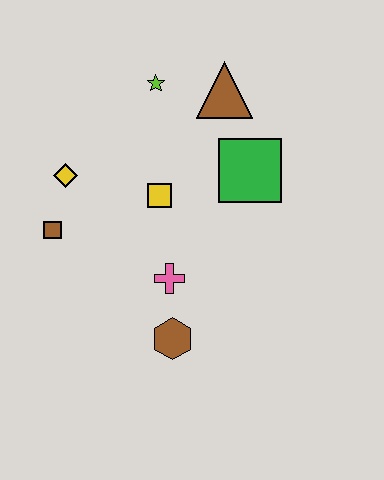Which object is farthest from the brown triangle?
The brown hexagon is farthest from the brown triangle.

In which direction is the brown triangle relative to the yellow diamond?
The brown triangle is to the right of the yellow diamond.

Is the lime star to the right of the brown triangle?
No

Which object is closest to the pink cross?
The brown hexagon is closest to the pink cross.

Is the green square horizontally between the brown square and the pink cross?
No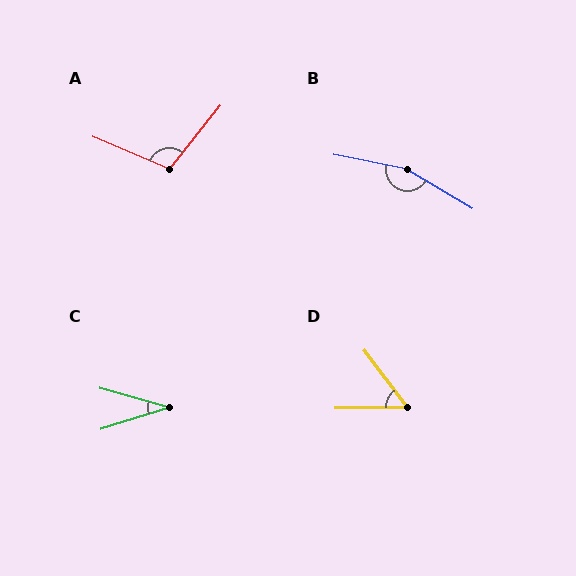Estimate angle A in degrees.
Approximately 106 degrees.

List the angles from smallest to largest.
C (33°), D (54°), A (106°), B (160°).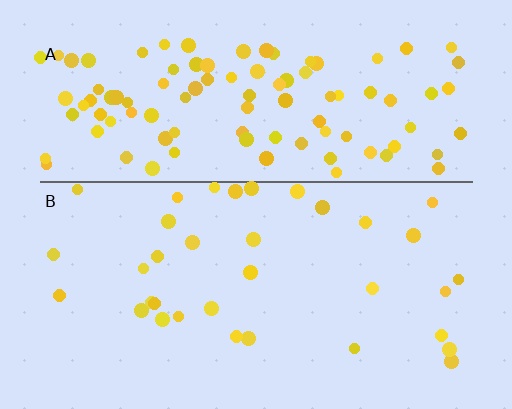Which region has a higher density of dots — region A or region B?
A (the top).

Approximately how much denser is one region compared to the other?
Approximately 3.0× — region A over region B.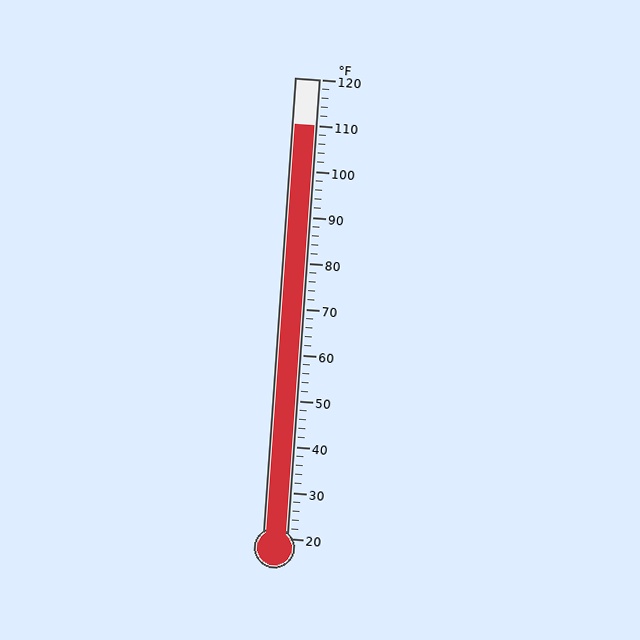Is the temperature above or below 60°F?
The temperature is above 60°F.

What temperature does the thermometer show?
The thermometer shows approximately 110°F.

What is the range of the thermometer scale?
The thermometer scale ranges from 20°F to 120°F.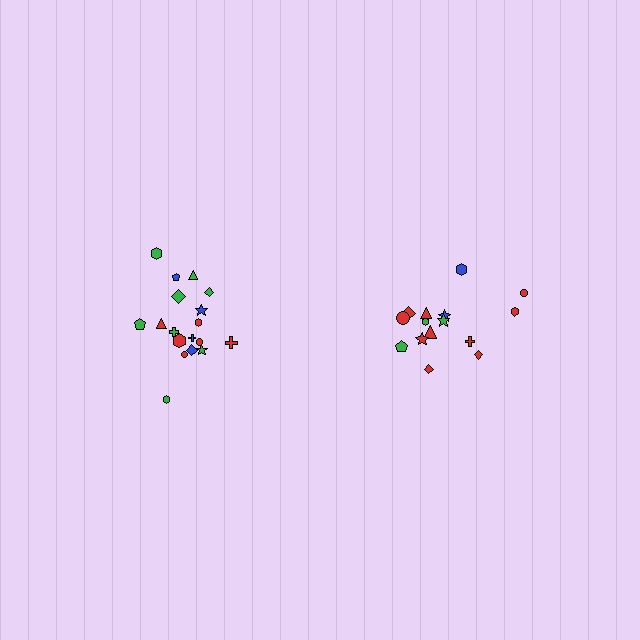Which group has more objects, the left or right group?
The left group.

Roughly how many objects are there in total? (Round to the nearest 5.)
Roughly 35 objects in total.